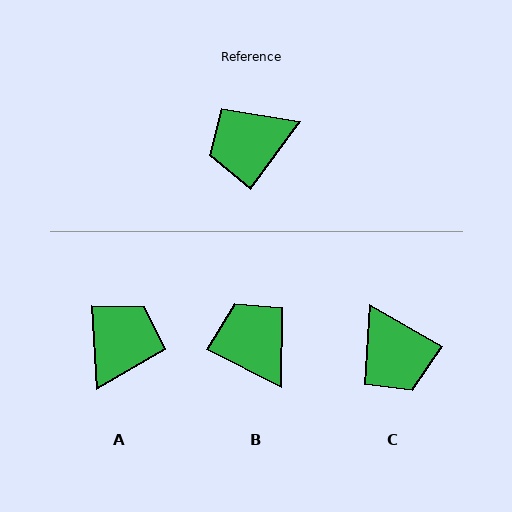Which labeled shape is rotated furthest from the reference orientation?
A, about 140 degrees away.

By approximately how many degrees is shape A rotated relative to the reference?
Approximately 140 degrees clockwise.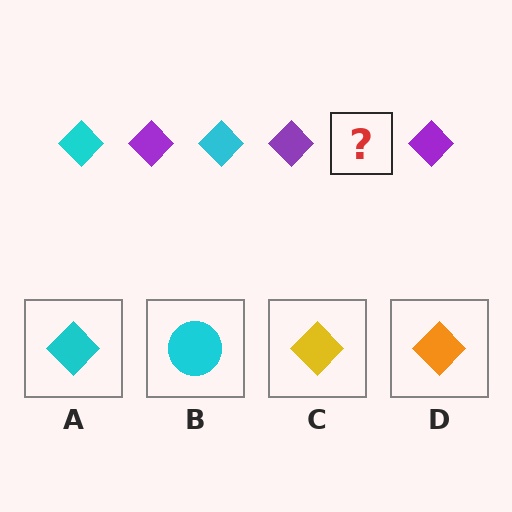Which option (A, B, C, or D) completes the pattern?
A.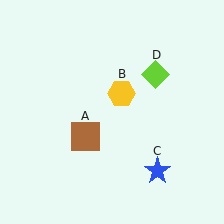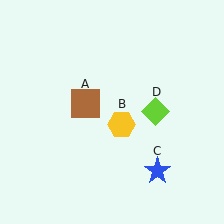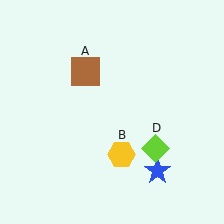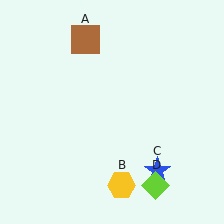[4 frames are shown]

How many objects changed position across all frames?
3 objects changed position: brown square (object A), yellow hexagon (object B), lime diamond (object D).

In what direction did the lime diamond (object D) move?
The lime diamond (object D) moved down.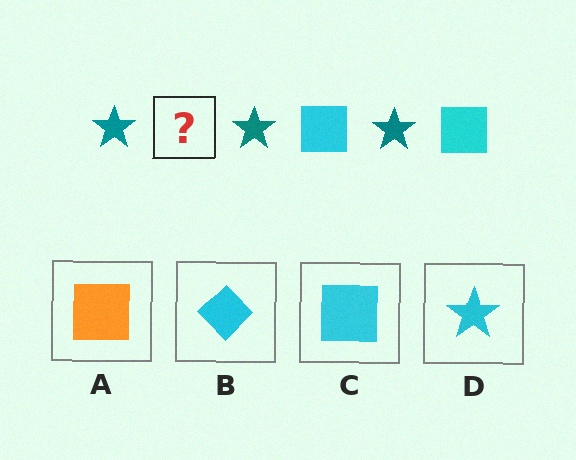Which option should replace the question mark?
Option C.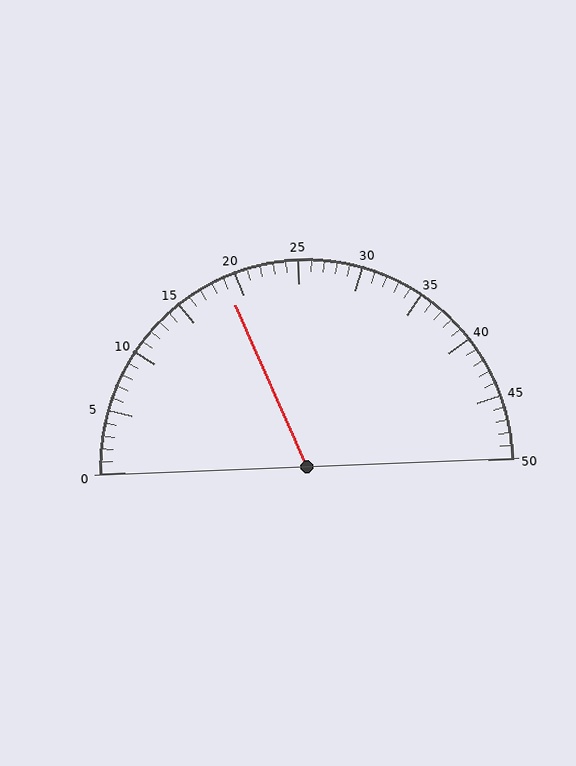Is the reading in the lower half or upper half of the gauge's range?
The reading is in the lower half of the range (0 to 50).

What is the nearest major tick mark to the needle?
The nearest major tick mark is 20.